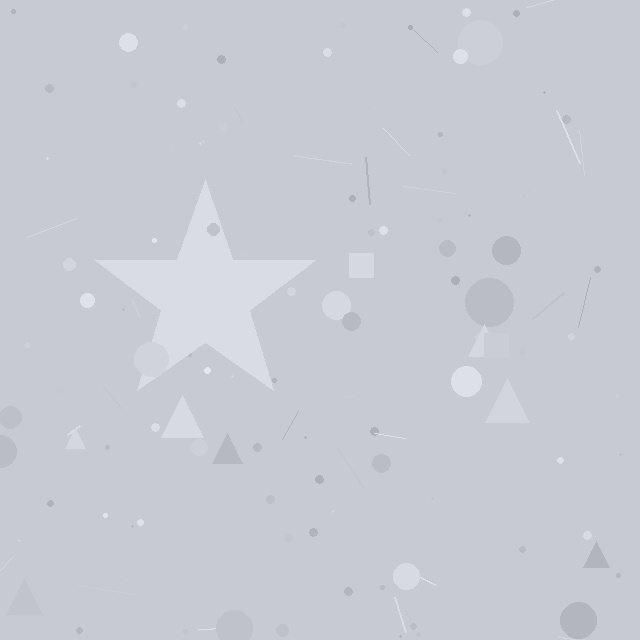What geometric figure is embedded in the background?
A star is embedded in the background.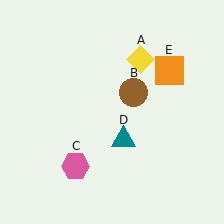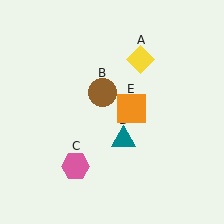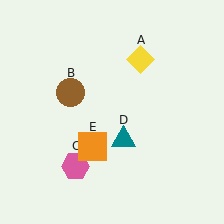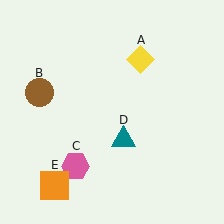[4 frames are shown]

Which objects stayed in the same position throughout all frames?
Yellow diamond (object A) and pink hexagon (object C) and teal triangle (object D) remained stationary.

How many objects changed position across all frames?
2 objects changed position: brown circle (object B), orange square (object E).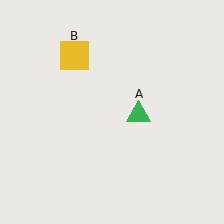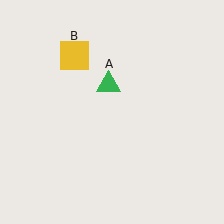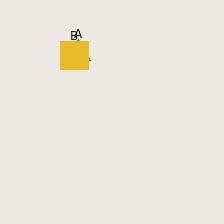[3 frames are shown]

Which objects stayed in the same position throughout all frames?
Yellow square (object B) remained stationary.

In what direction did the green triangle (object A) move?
The green triangle (object A) moved up and to the left.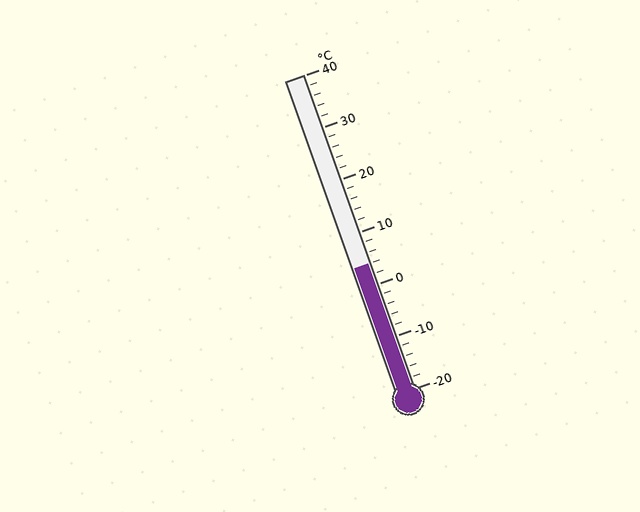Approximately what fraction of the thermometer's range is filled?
The thermometer is filled to approximately 40% of its range.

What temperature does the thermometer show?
The thermometer shows approximately 4°C.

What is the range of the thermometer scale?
The thermometer scale ranges from -20°C to 40°C.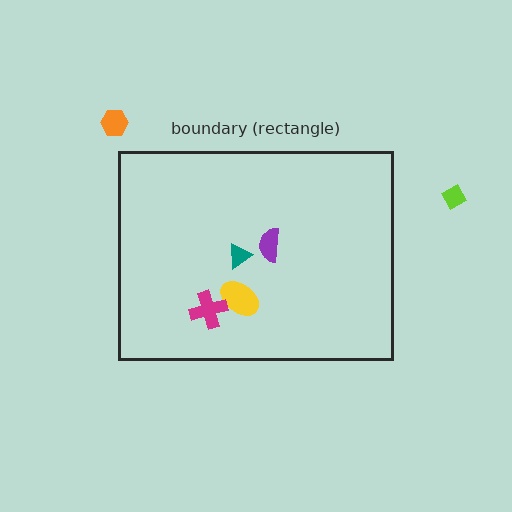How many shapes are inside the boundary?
4 inside, 2 outside.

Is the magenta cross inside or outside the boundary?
Inside.